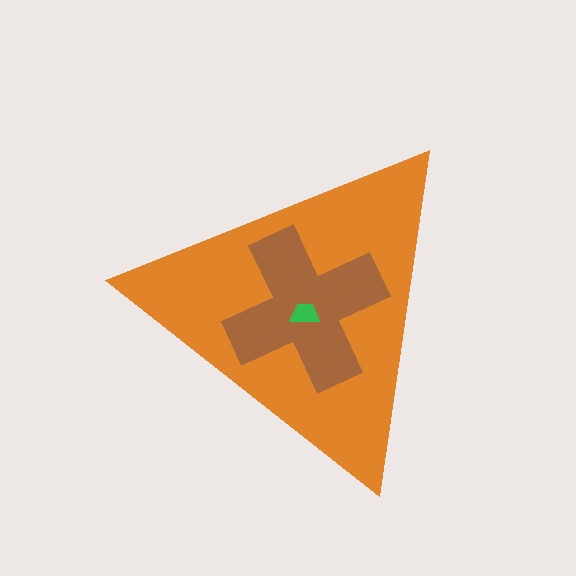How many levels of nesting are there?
3.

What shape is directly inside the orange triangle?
The brown cross.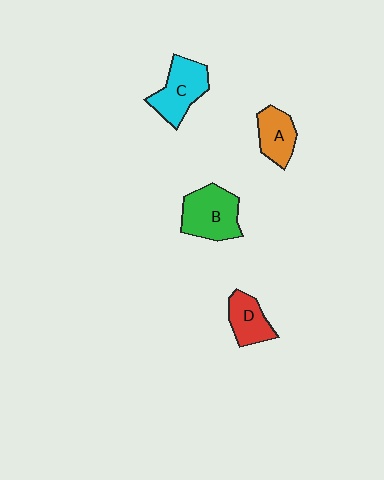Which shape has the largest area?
Shape B (green).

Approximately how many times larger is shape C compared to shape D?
Approximately 1.4 times.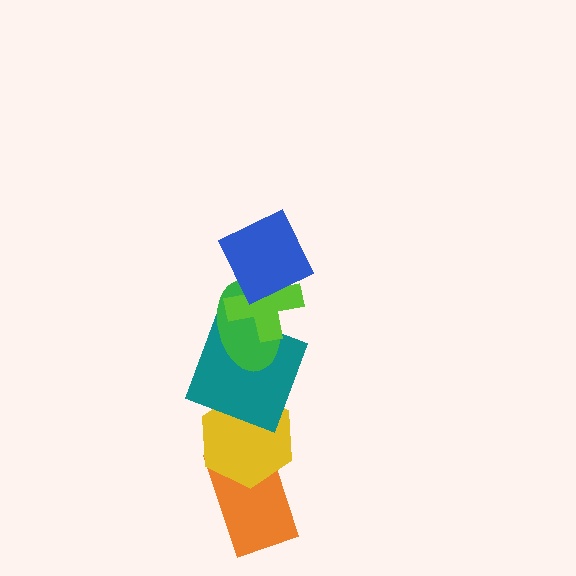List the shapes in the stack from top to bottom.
From top to bottom: the blue square, the lime cross, the green ellipse, the teal square, the yellow hexagon, the orange rectangle.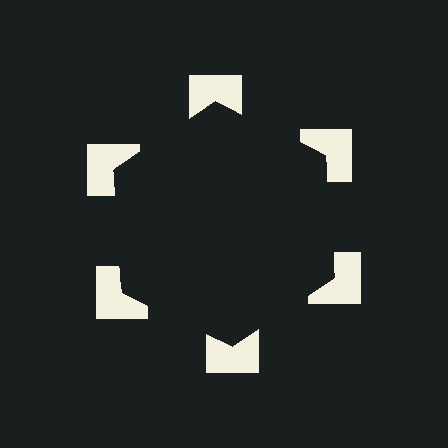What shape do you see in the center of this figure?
An illusory hexagon — its edges are inferred from the aligned wedge cuts in the notched squares, not physically drawn.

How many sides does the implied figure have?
6 sides.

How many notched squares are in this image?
There are 6 — one at each vertex of the illusory hexagon.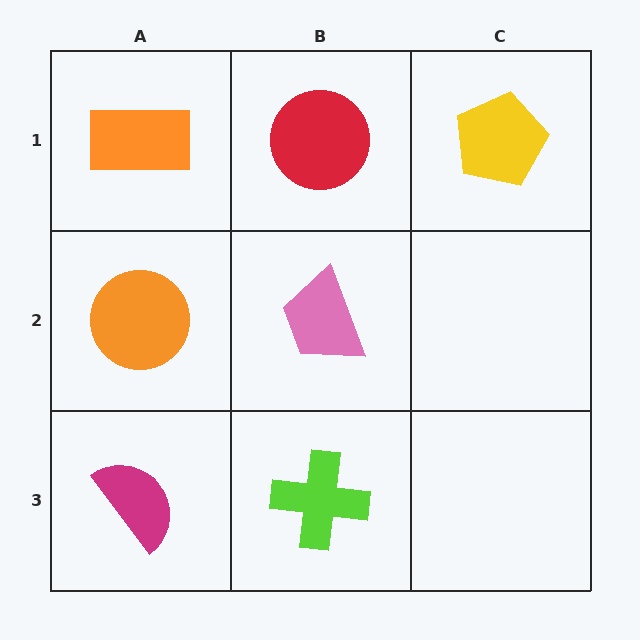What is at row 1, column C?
A yellow pentagon.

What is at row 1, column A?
An orange rectangle.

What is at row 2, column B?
A pink trapezoid.